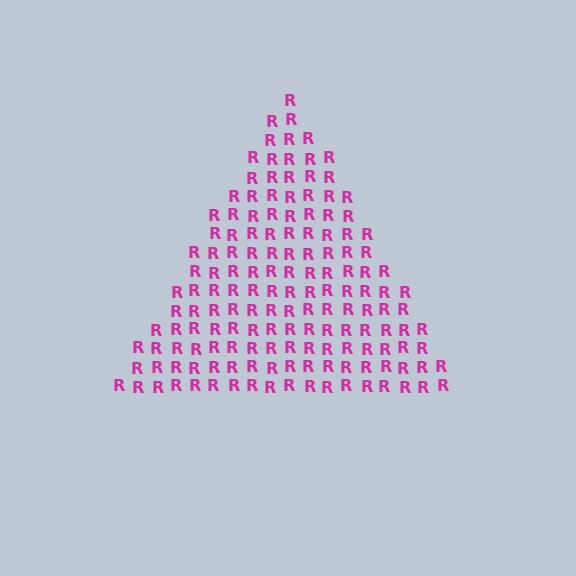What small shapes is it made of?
It is made of small letter R's.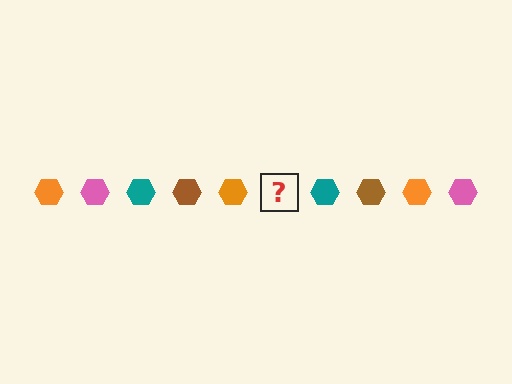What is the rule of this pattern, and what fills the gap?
The rule is that the pattern cycles through orange, pink, teal, brown hexagons. The gap should be filled with a pink hexagon.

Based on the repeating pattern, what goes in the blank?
The blank should be a pink hexagon.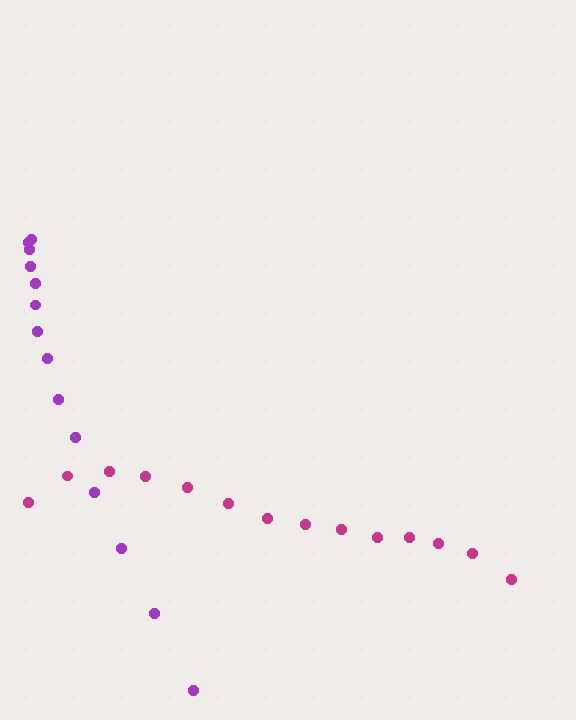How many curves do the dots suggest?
There are 2 distinct paths.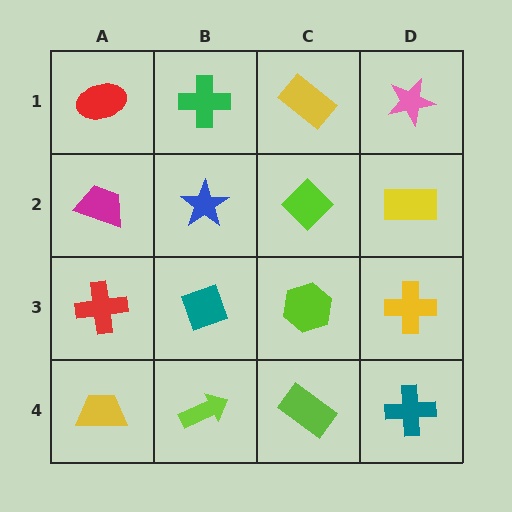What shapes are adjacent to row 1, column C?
A lime diamond (row 2, column C), a green cross (row 1, column B), a pink star (row 1, column D).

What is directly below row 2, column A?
A red cross.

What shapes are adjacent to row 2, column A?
A red ellipse (row 1, column A), a red cross (row 3, column A), a blue star (row 2, column B).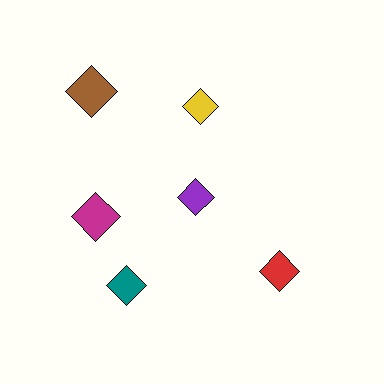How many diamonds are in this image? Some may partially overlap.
There are 6 diamonds.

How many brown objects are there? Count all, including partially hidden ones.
There is 1 brown object.